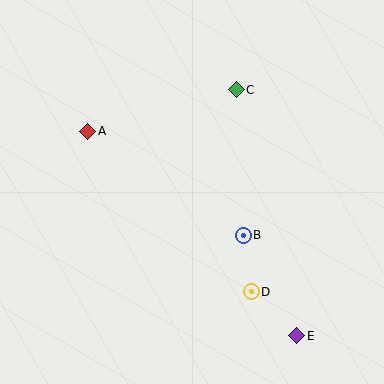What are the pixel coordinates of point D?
Point D is at (251, 292).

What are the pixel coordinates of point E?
Point E is at (297, 336).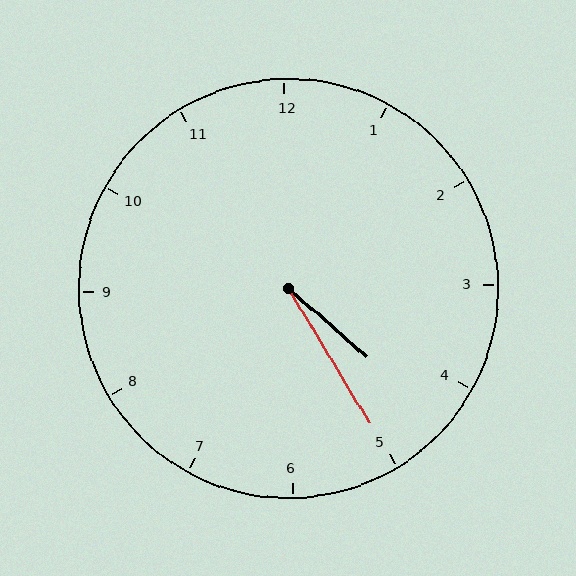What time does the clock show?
4:25.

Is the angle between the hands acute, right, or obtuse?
It is acute.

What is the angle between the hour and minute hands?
Approximately 18 degrees.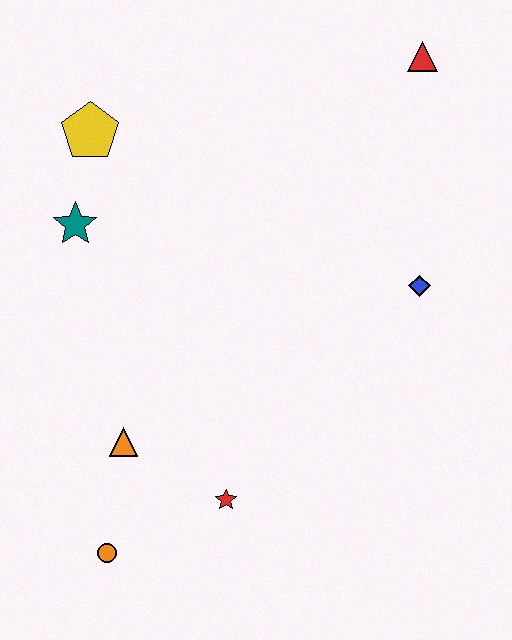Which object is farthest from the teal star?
The red triangle is farthest from the teal star.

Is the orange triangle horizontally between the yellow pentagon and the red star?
Yes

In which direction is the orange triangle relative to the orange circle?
The orange triangle is above the orange circle.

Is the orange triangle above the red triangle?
No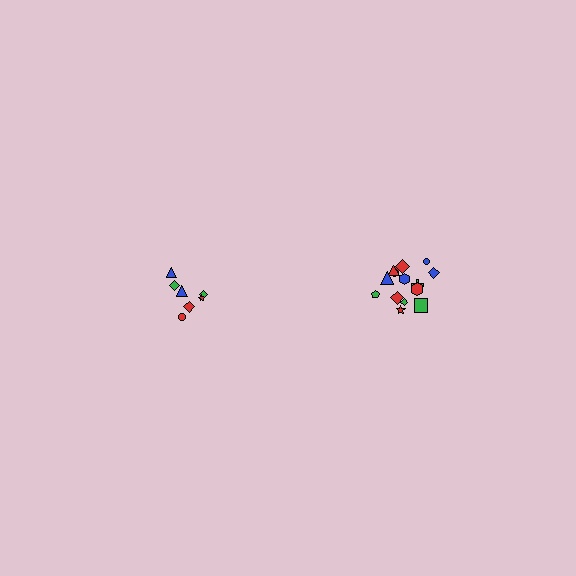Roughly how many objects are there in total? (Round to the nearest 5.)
Roughly 20 objects in total.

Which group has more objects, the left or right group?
The right group.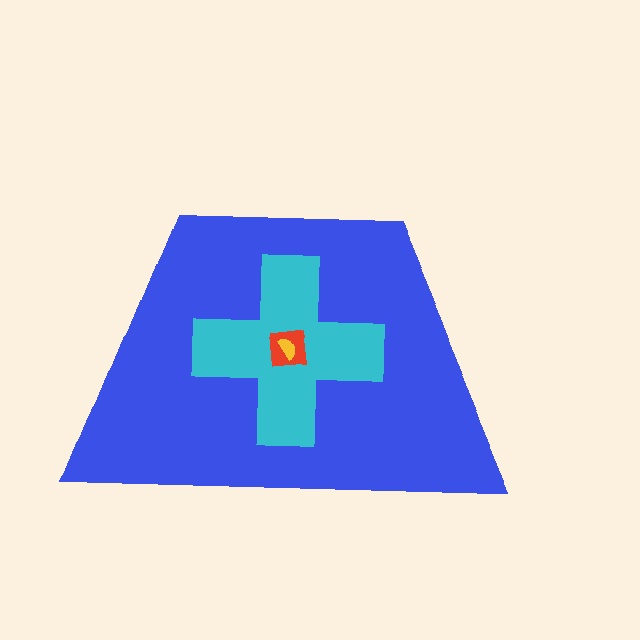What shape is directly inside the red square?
The yellow semicircle.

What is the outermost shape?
The blue trapezoid.